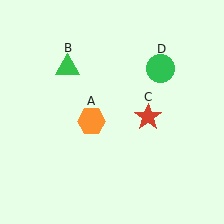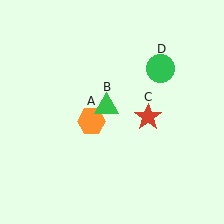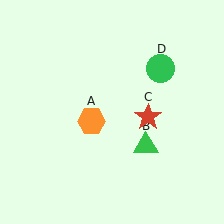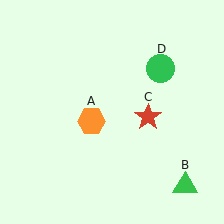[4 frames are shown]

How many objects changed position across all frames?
1 object changed position: green triangle (object B).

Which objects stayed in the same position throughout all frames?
Orange hexagon (object A) and red star (object C) and green circle (object D) remained stationary.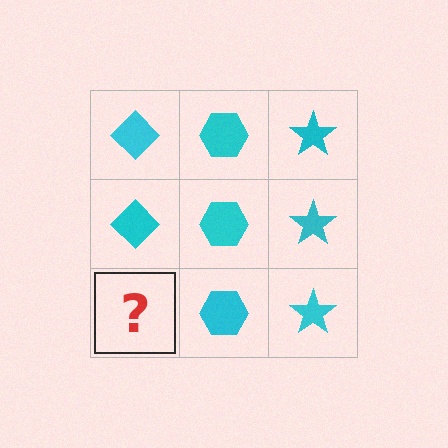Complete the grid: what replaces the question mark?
The question mark should be replaced with a cyan diamond.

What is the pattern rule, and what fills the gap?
The rule is that each column has a consistent shape. The gap should be filled with a cyan diamond.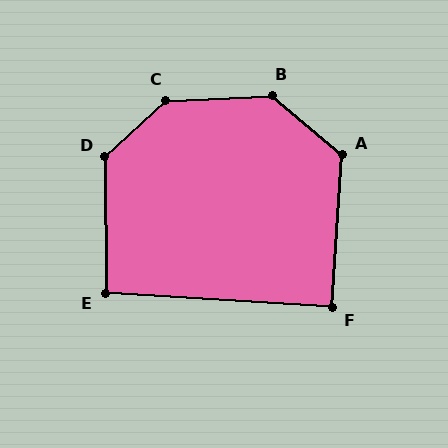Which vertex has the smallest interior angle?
F, at approximately 90 degrees.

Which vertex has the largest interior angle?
C, at approximately 139 degrees.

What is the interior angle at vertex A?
Approximately 127 degrees (obtuse).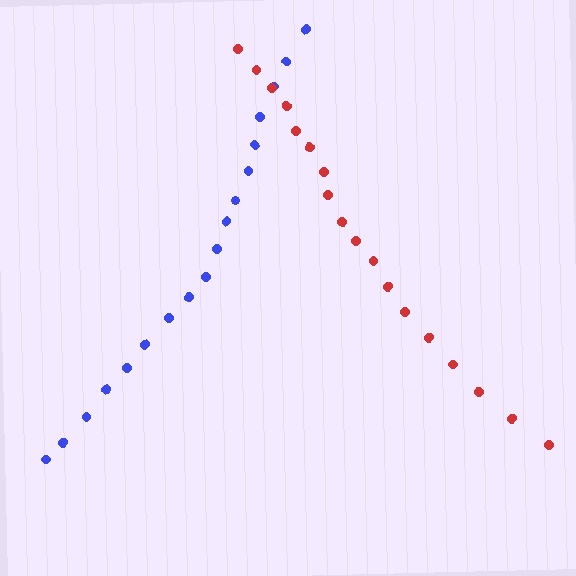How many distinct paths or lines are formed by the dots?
There are 2 distinct paths.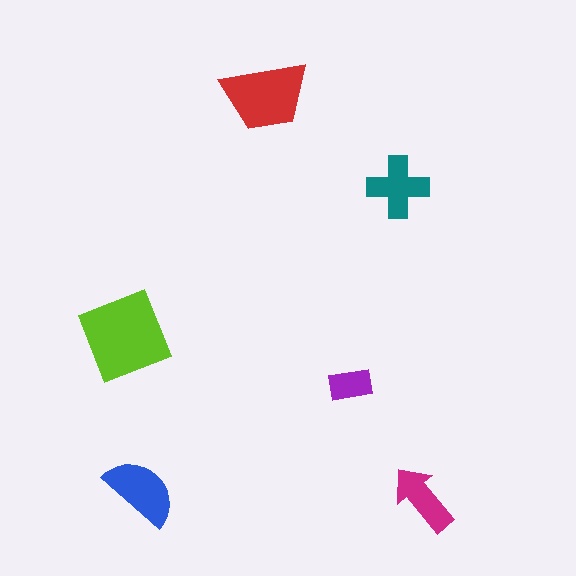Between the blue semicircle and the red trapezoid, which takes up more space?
The red trapezoid.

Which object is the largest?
The lime diamond.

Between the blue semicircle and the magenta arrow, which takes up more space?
The blue semicircle.